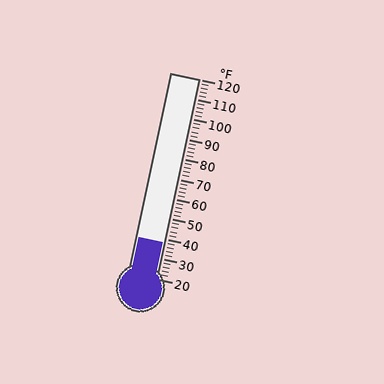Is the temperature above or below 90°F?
The temperature is below 90°F.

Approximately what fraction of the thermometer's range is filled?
The thermometer is filled to approximately 20% of its range.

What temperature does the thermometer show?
The thermometer shows approximately 38°F.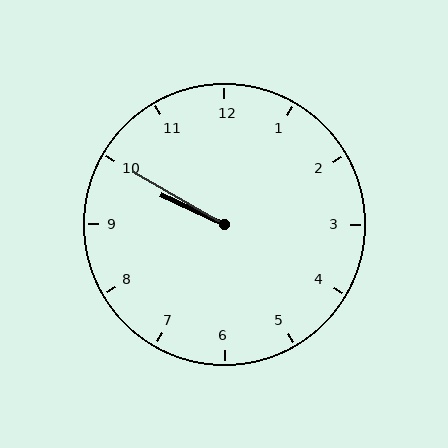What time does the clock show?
9:50.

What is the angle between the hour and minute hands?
Approximately 5 degrees.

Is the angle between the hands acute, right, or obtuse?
It is acute.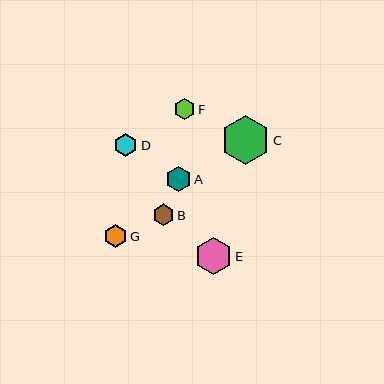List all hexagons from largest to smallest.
From largest to smallest: C, E, A, D, G, B, F.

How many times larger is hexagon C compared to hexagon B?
Hexagon C is approximately 2.2 times the size of hexagon B.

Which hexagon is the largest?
Hexagon C is the largest with a size of approximately 49 pixels.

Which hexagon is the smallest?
Hexagon F is the smallest with a size of approximately 21 pixels.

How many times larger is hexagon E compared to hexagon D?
Hexagon E is approximately 1.6 times the size of hexagon D.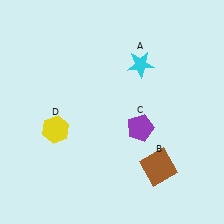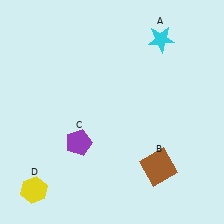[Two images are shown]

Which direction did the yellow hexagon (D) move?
The yellow hexagon (D) moved down.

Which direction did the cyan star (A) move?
The cyan star (A) moved up.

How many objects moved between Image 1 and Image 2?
3 objects moved between the two images.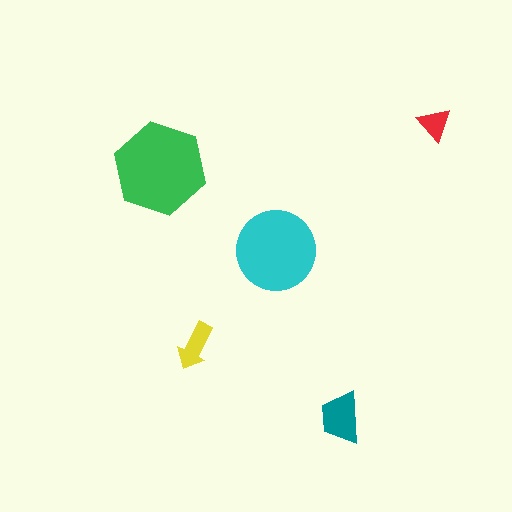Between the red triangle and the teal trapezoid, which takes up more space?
The teal trapezoid.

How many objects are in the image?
There are 5 objects in the image.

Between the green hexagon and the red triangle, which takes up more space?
The green hexagon.